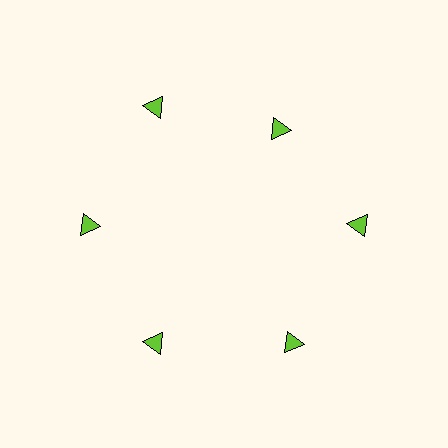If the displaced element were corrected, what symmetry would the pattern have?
It would have 6-fold rotational symmetry — the pattern would map onto itself every 60 degrees.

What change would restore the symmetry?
The symmetry would be restored by moving it outward, back onto the ring so that all 6 triangles sit at equal angles and equal distance from the center.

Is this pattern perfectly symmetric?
No. The 6 lime triangles are arranged in a ring, but one element near the 1 o'clock position is pulled inward toward the center, breaking the 6-fold rotational symmetry.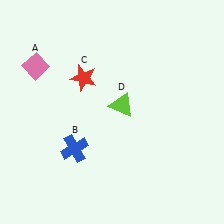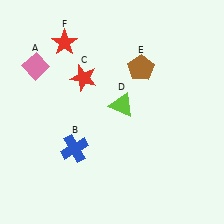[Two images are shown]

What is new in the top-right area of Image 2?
A brown pentagon (E) was added in the top-right area of Image 2.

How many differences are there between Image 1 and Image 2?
There are 2 differences between the two images.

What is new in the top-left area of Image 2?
A red star (F) was added in the top-left area of Image 2.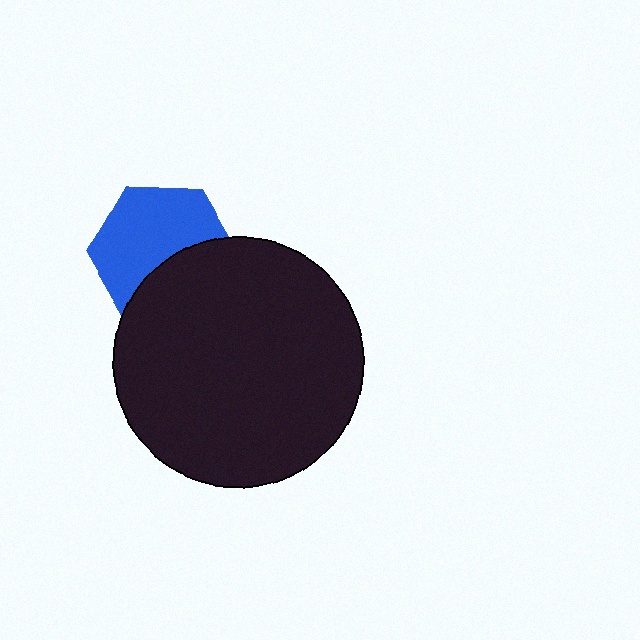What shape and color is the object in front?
The object in front is a black circle.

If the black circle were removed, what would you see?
You would see the complete blue hexagon.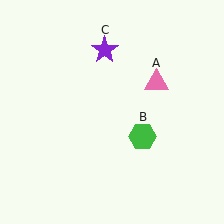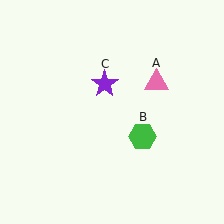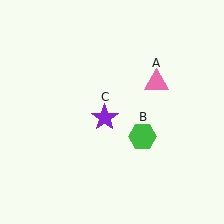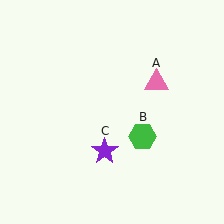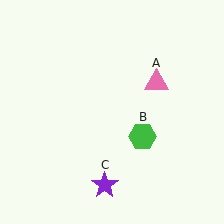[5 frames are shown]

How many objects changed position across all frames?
1 object changed position: purple star (object C).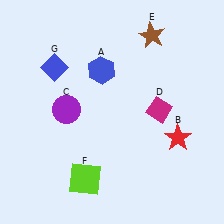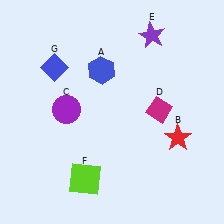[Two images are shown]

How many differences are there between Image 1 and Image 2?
There is 1 difference between the two images.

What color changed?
The star (E) changed from brown in Image 1 to purple in Image 2.